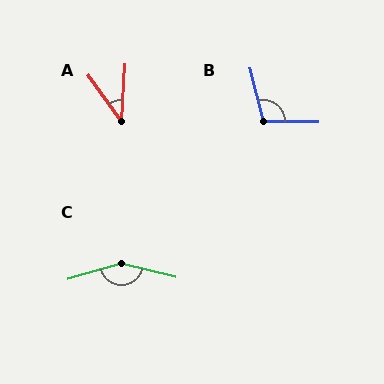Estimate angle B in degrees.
Approximately 105 degrees.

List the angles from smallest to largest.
A (40°), B (105°), C (150°).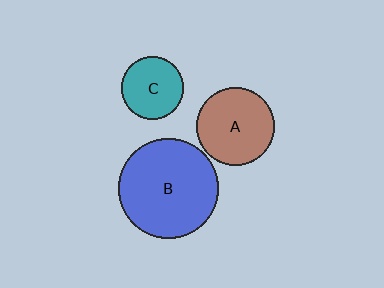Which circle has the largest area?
Circle B (blue).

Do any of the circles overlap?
No, none of the circles overlap.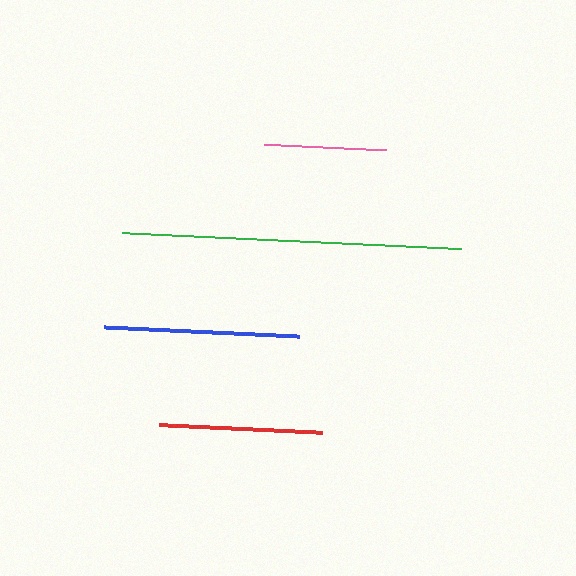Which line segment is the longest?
The green line is the longest at approximately 338 pixels.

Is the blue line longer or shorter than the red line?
The blue line is longer than the red line.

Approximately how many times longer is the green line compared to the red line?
The green line is approximately 2.1 times the length of the red line.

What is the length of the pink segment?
The pink segment is approximately 122 pixels long.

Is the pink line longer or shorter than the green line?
The green line is longer than the pink line.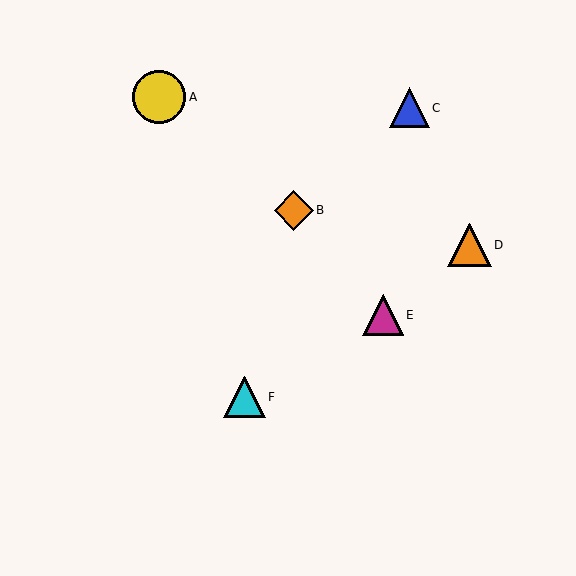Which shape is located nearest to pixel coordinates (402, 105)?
The blue triangle (labeled C) at (409, 108) is nearest to that location.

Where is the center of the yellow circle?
The center of the yellow circle is at (159, 97).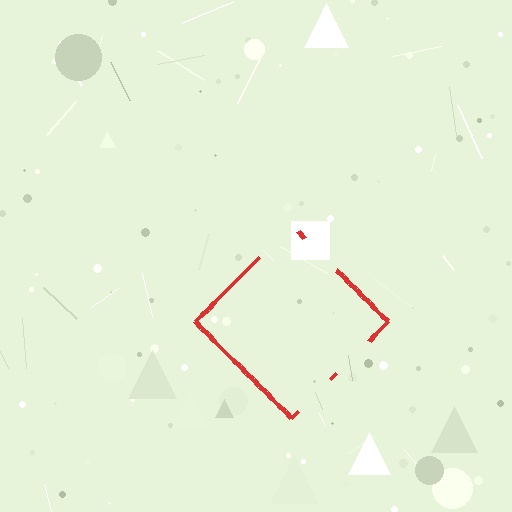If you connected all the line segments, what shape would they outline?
They would outline a diamond.